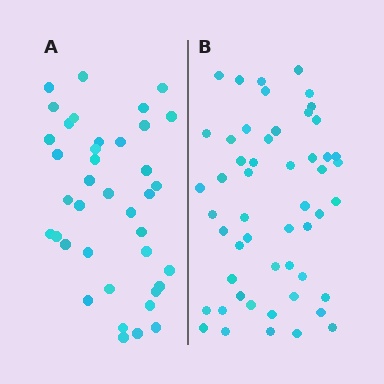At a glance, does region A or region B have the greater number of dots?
Region B (the right region) has more dots.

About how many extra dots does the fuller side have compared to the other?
Region B has approximately 15 more dots than region A.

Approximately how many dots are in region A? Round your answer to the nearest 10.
About 40 dots. (The exact count is 39, which rounds to 40.)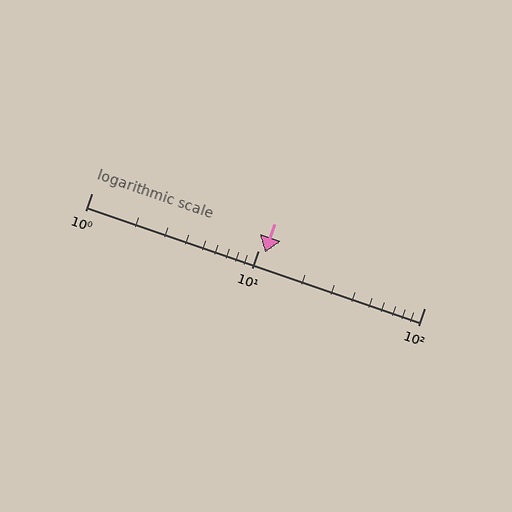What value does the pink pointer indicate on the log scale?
The pointer indicates approximately 11.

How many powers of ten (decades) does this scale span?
The scale spans 2 decades, from 1 to 100.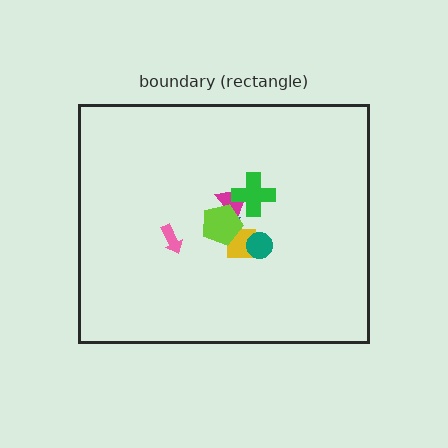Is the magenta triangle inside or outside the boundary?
Inside.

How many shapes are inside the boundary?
7 inside, 0 outside.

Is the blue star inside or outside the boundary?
Inside.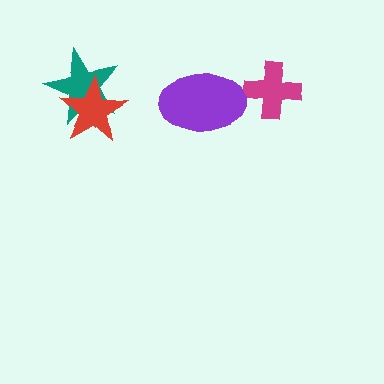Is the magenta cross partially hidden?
No, no other shape covers it.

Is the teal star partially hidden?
Yes, it is partially covered by another shape.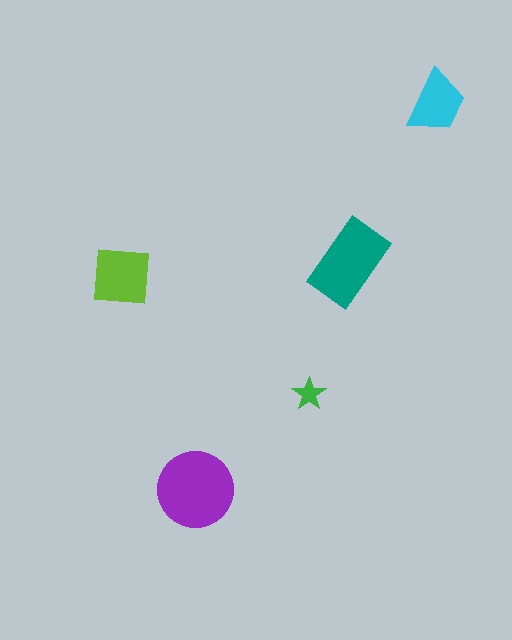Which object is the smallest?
The green star.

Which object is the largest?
The purple circle.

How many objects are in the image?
There are 5 objects in the image.